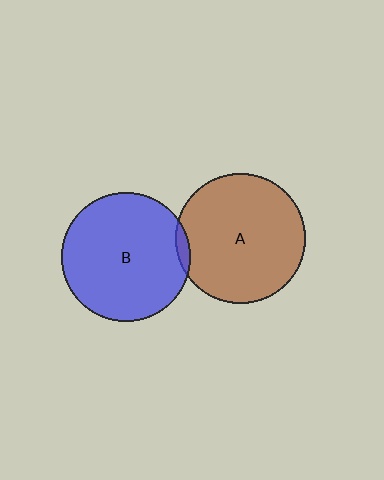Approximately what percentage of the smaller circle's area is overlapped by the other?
Approximately 5%.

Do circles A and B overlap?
Yes.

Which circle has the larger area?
Circle A (brown).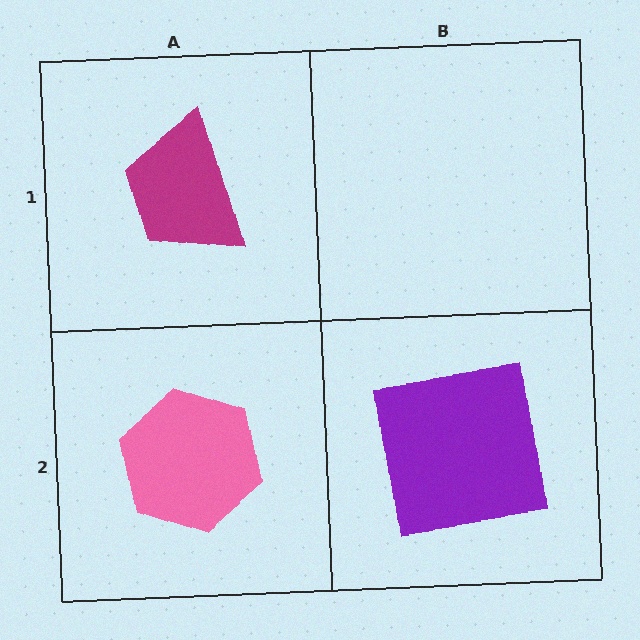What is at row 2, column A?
A pink hexagon.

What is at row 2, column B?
A purple square.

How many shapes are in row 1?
1 shape.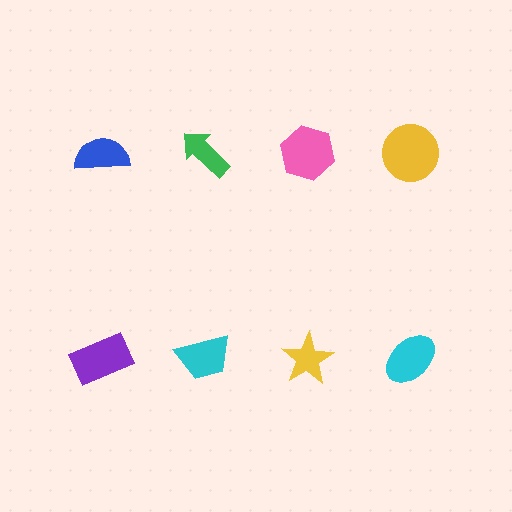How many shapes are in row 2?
4 shapes.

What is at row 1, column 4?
A yellow circle.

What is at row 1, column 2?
A green arrow.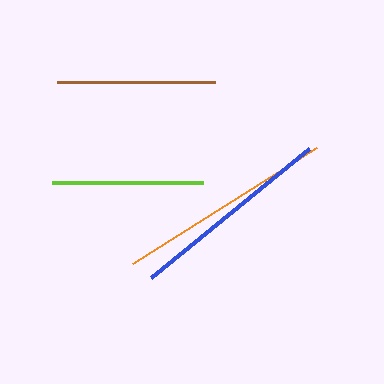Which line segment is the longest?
The orange line is the longest at approximately 217 pixels.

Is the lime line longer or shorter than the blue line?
The blue line is longer than the lime line.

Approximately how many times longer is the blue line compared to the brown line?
The blue line is approximately 1.3 times the length of the brown line.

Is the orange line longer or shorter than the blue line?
The orange line is longer than the blue line.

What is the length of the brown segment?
The brown segment is approximately 158 pixels long.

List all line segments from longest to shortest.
From longest to shortest: orange, blue, brown, lime.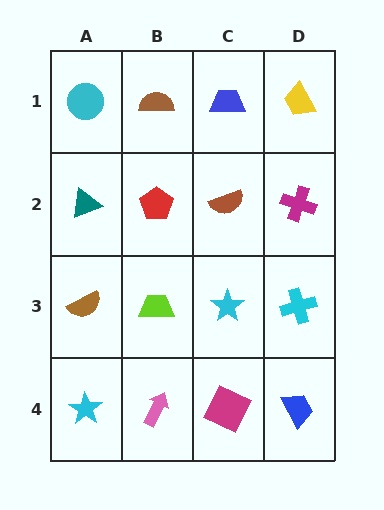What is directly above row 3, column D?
A magenta cross.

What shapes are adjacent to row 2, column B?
A brown semicircle (row 1, column B), a lime trapezoid (row 3, column B), a teal triangle (row 2, column A), a brown semicircle (row 2, column C).